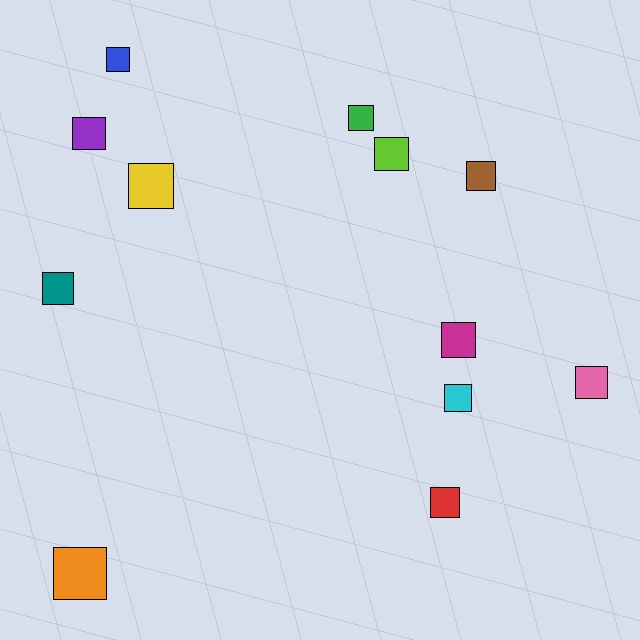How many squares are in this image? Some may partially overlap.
There are 12 squares.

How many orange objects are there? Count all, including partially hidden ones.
There is 1 orange object.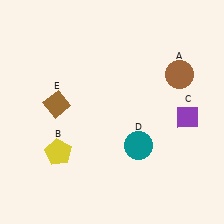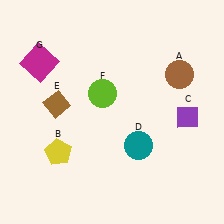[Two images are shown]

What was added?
A lime circle (F), a magenta square (G) were added in Image 2.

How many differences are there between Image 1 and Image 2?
There are 2 differences between the two images.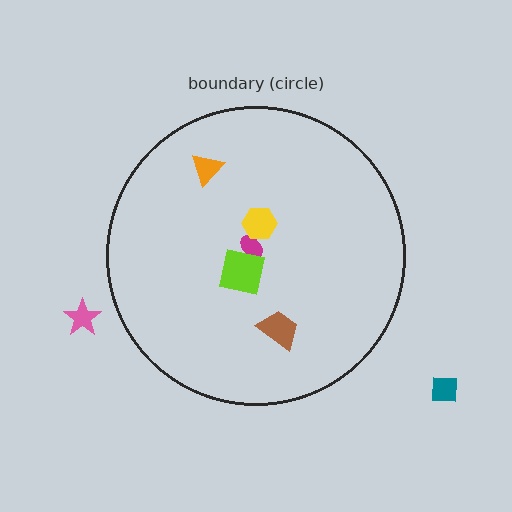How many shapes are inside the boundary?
5 inside, 2 outside.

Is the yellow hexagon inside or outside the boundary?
Inside.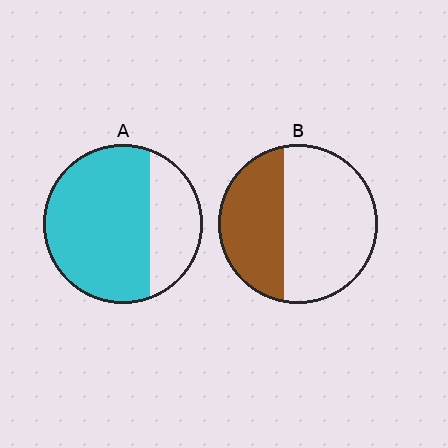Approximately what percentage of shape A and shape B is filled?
A is approximately 70% and B is approximately 40%.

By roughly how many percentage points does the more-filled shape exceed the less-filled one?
By roughly 30 percentage points (A over B).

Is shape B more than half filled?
No.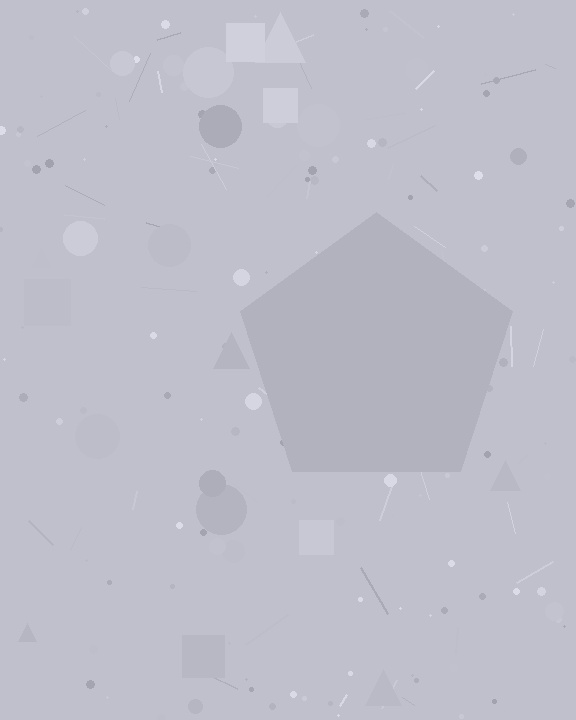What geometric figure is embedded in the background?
A pentagon is embedded in the background.